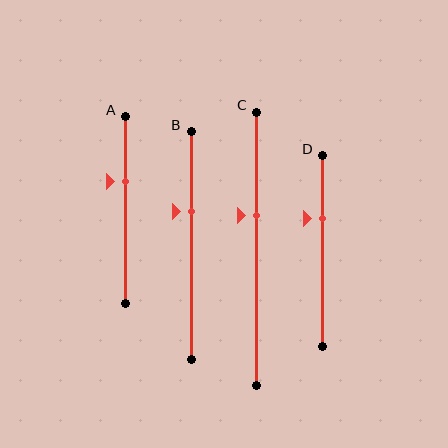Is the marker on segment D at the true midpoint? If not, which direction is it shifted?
No, the marker on segment D is shifted upward by about 17% of the segment length.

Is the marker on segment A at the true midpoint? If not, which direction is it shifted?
No, the marker on segment A is shifted upward by about 15% of the segment length.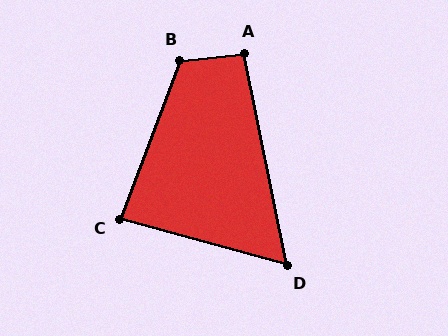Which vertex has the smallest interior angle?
D, at approximately 63 degrees.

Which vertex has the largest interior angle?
B, at approximately 117 degrees.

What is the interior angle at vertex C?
Approximately 85 degrees (acute).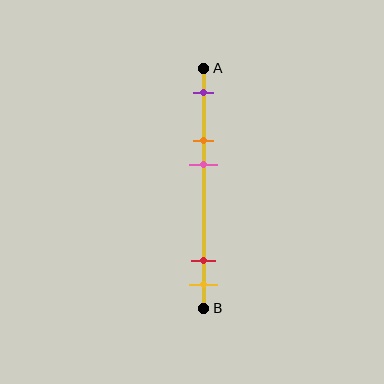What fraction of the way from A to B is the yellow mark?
The yellow mark is approximately 90% (0.9) of the way from A to B.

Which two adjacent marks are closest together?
The red and yellow marks are the closest adjacent pair.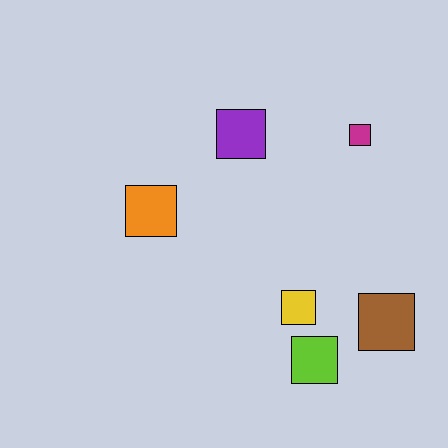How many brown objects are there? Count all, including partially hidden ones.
There is 1 brown object.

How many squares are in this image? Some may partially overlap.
There are 6 squares.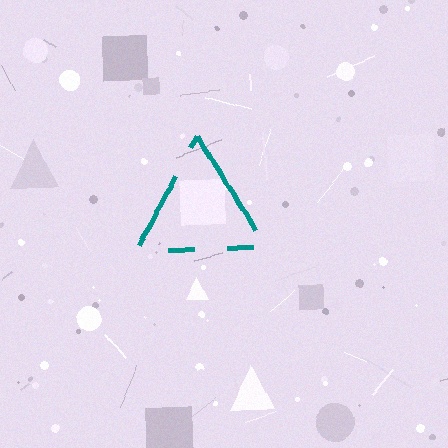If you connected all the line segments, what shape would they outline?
They would outline a triangle.